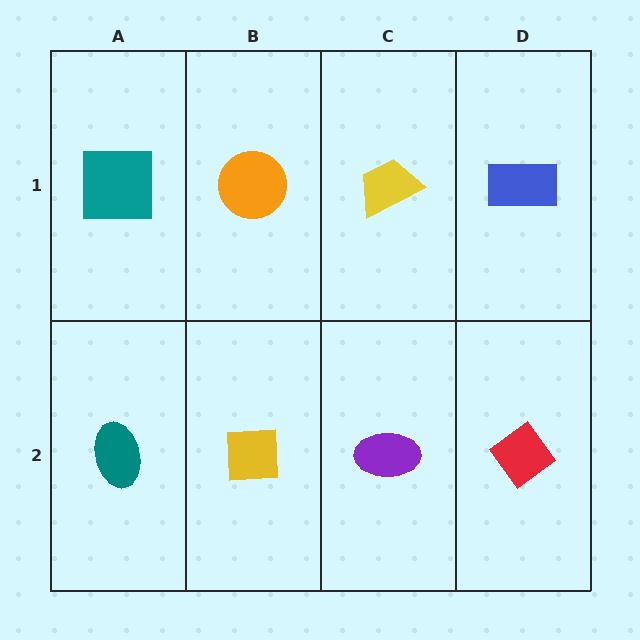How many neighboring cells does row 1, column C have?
3.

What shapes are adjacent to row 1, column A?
A teal ellipse (row 2, column A), an orange circle (row 1, column B).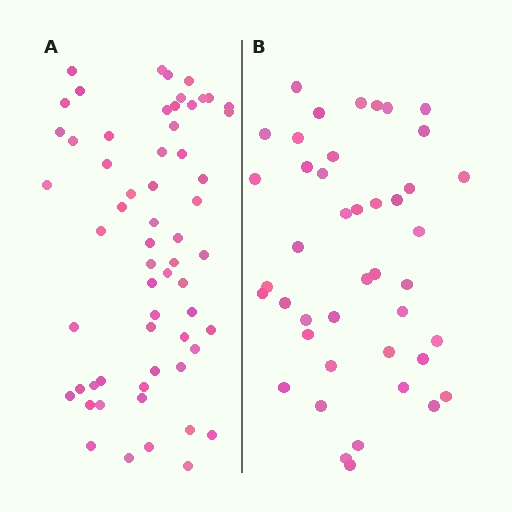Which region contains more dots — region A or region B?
Region A (the left region) has more dots.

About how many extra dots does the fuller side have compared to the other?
Region A has approximately 15 more dots than region B.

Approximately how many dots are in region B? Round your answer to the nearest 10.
About 40 dots. (The exact count is 43, which rounds to 40.)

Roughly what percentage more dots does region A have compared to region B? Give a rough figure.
About 40% more.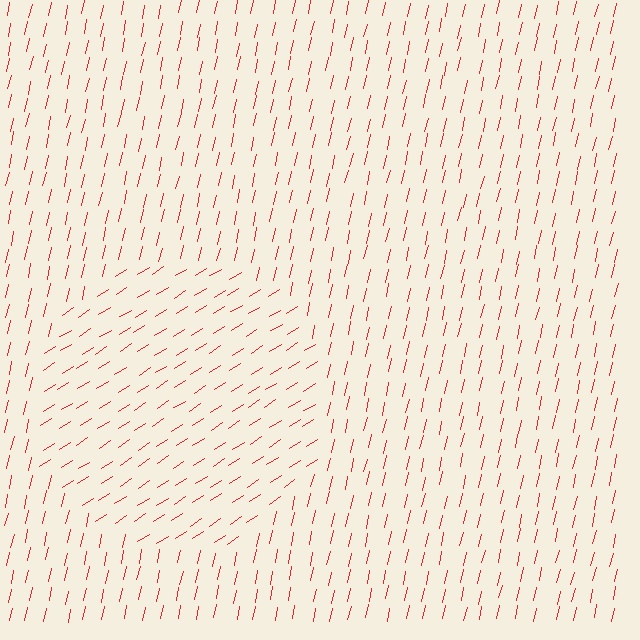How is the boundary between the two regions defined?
The boundary is defined purely by a change in line orientation (approximately 45 degrees difference). All lines are the same color and thickness.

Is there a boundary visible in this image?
Yes, there is a texture boundary formed by a change in line orientation.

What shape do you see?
I see a circle.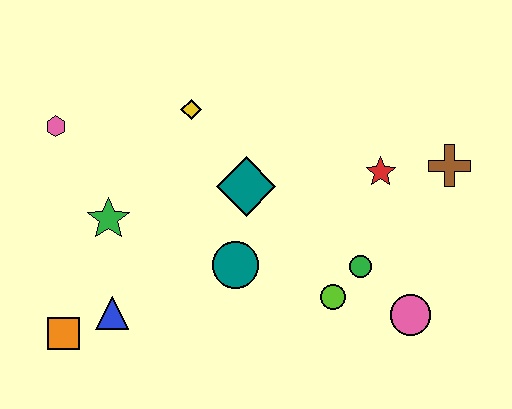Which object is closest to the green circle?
The lime circle is closest to the green circle.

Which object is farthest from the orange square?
The brown cross is farthest from the orange square.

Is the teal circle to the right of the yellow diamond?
Yes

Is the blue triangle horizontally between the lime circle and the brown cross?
No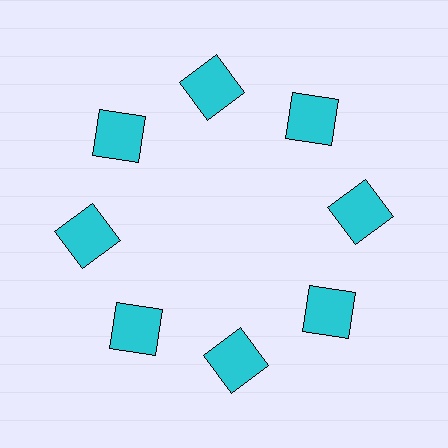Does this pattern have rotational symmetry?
Yes, this pattern has 8-fold rotational symmetry. It looks the same after rotating 45 degrees around the center.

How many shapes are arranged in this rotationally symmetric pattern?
There are 8 shapes, arranged in 8 groups of 1.